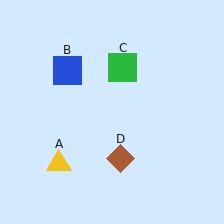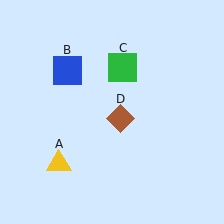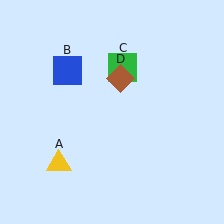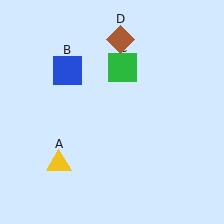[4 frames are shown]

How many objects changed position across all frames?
1 object changed position: brown diamond (object D).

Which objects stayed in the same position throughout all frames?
Yellow triangle (object A) and blue square (object B) and green square (object C) remained stationary.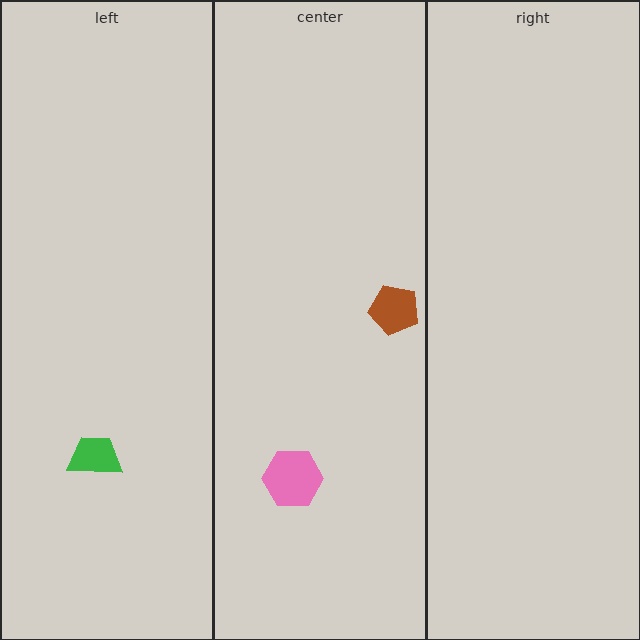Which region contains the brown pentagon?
The center region.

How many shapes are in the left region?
1.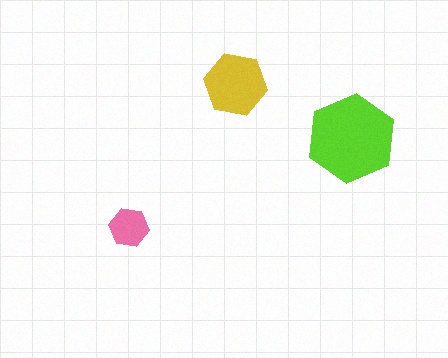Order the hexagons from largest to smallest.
the lime one, the yellow one, the pink one.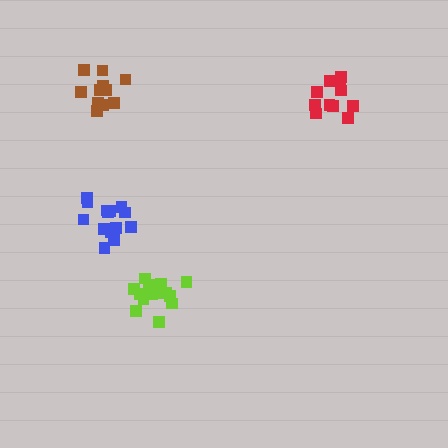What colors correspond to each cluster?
The clusters are colored: lime, blue, red, brown.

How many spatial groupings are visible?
There are 4 spatial groupings.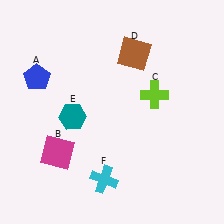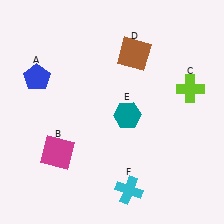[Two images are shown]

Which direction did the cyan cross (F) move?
The cyan cross (F) moved right.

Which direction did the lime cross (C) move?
The lime cross (C) moved right.